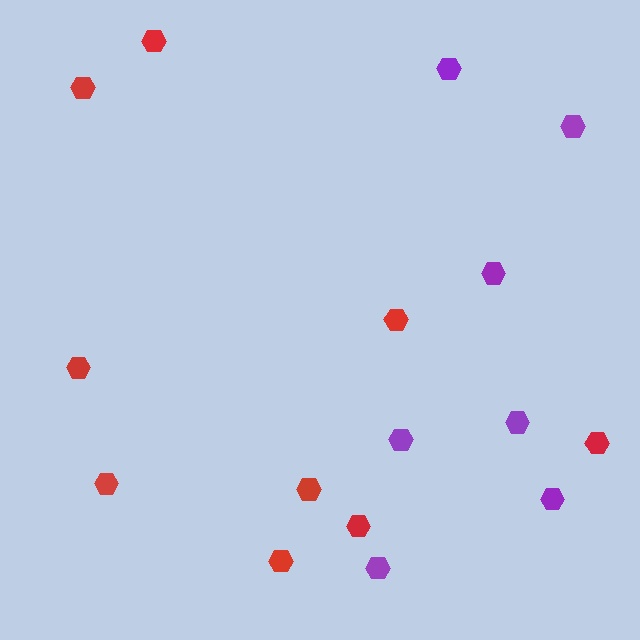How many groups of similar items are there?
There are 2 groups: one group of purple hexagons (7) and one group of red hexagons (9).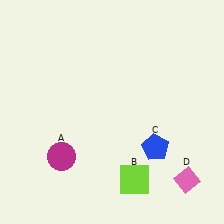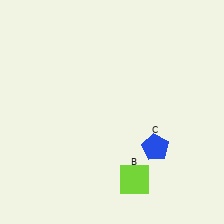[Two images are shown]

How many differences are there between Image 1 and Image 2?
There are 2 differences between the two images.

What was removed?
The pink diamond (D), the magenta circle (A) were removed in Image 2.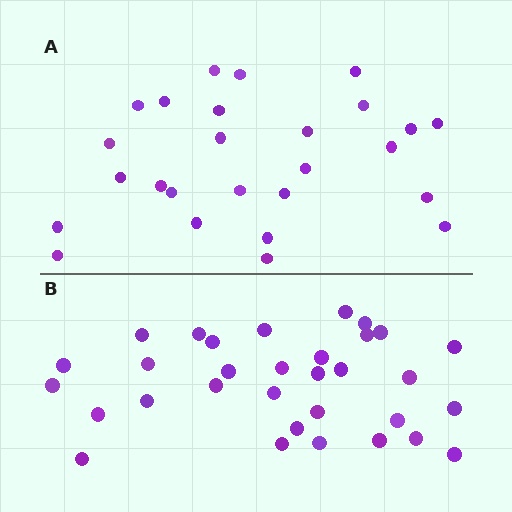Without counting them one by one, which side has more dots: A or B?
Region B (the bottom region) has more dots.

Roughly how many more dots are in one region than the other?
Region B has about 6 more dots than region A.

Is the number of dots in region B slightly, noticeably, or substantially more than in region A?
Region B has only slightly more — the two regions are fairly close. The ratio is roughly 1.2 to 1.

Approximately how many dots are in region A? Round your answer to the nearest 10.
About 30 dots. (The exact count is 26, which rounds to 30.)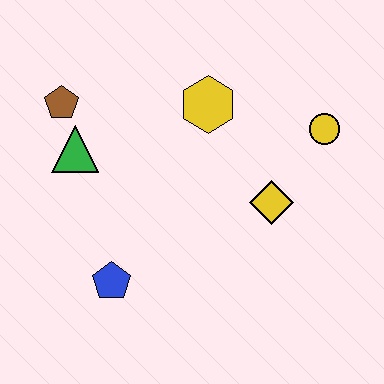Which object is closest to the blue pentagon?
The green triangle is closest to the blue pentagon.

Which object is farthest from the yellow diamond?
The brown pentagon is farthest from the yellow diamond.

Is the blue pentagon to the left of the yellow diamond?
Yes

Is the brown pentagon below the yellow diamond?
No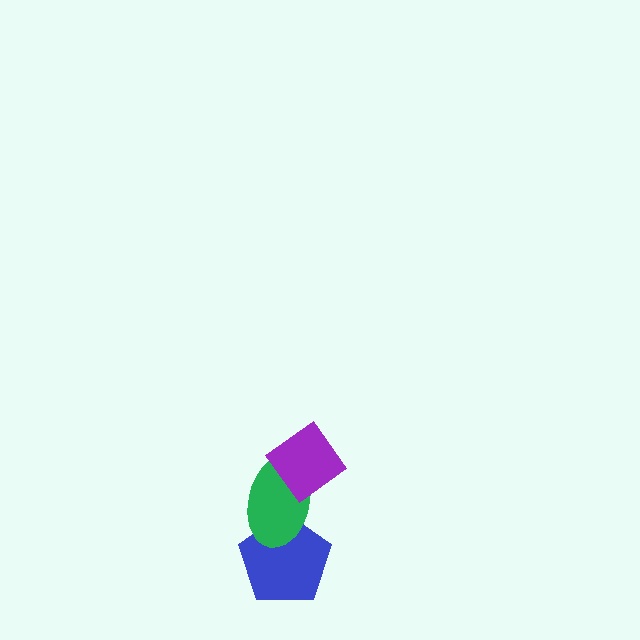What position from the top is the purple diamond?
The purple diamond is 1st from the top.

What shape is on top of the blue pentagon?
The green ellipse is on top of the blue pentagon.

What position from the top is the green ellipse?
The green ellipse is 2nd from the top.